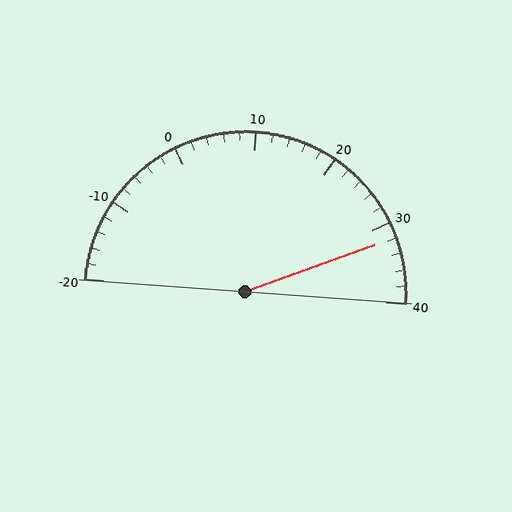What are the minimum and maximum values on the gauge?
The gauge ranges from -20 to 40.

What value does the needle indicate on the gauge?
The needle indicates approximately 32.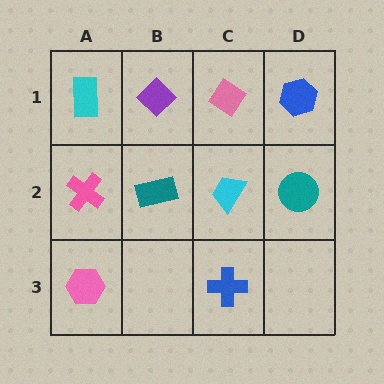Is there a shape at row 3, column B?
No, that cell is empty.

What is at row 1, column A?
A cyan rectangle.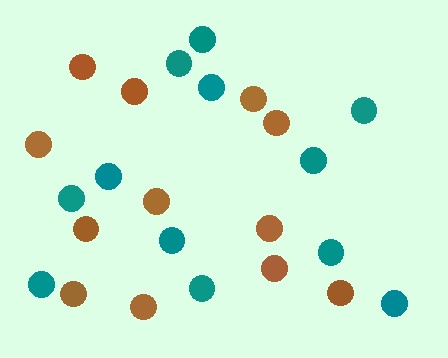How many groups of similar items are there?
There are 2 groups: one group of brown circles (12) and one group of teal circles (12).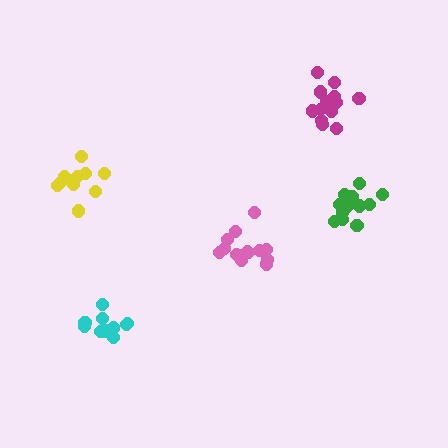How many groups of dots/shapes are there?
There are 5 groups.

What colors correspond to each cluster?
The clusters are colored: green, yellow, magenta, cyan, pink.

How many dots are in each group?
Group 1: 14 dots, Group 2: 10 dots, Group 3: 14 dots, Group 4: 11 dots, Group 5: 14 dots (63 total).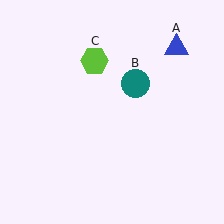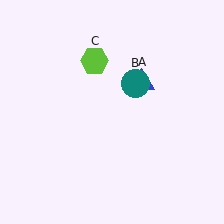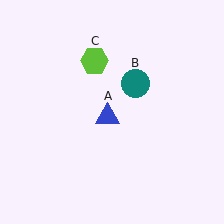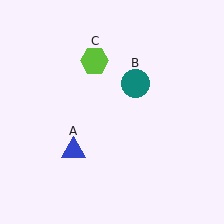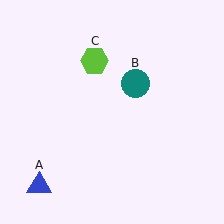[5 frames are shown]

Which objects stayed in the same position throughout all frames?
Teal circle (object B) and lime hexagon (object C) remained stationary.